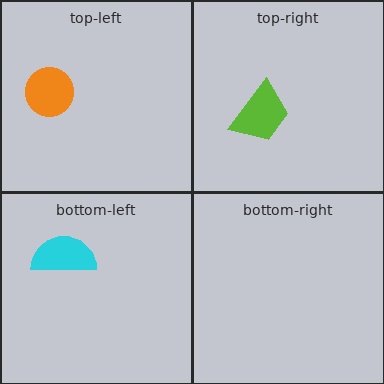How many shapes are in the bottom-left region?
1.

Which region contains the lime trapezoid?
The top-right region.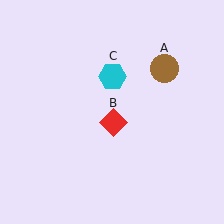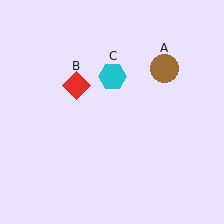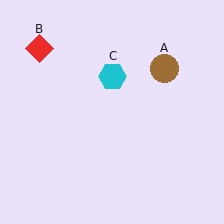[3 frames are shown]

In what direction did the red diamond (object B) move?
The red diamond (object B) moved up and to the left.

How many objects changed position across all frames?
1 object changed position: red diamond (object B).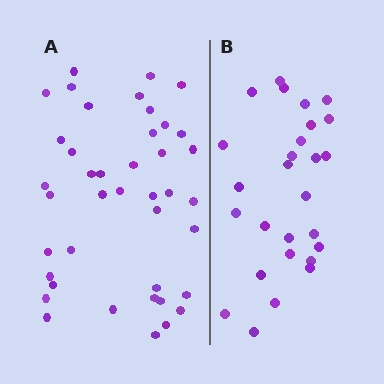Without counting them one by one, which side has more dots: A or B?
Region A (the left region) has more dots.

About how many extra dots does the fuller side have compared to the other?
Region A has approximately 15 more dots than region B.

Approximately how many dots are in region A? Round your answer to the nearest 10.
About 40 dots. (The exact count is 41, which rounds to 40.)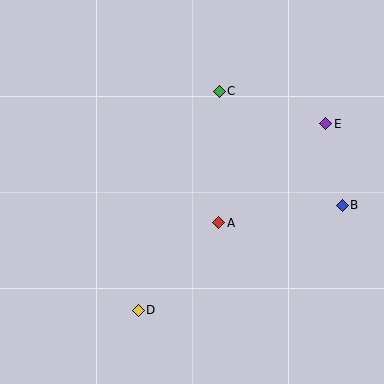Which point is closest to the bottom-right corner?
Point B is closest to the bottom-right corner.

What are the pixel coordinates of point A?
Point A is at (219, 223).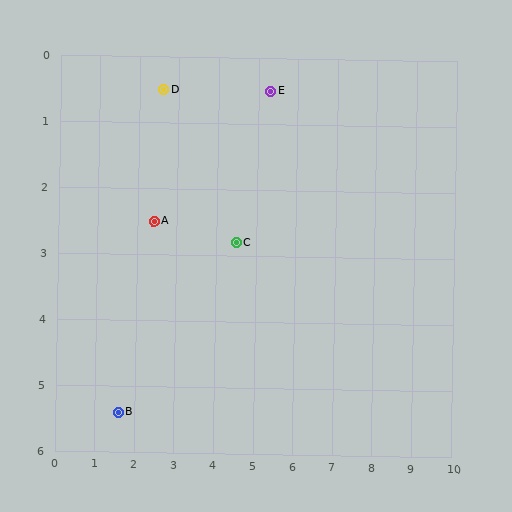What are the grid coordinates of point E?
Point E is at approximately (5.3, 0.5).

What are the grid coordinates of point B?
Point B is at approximately (1.6, 5.4).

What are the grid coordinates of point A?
Point A is at approximately (2.4, 2.5).